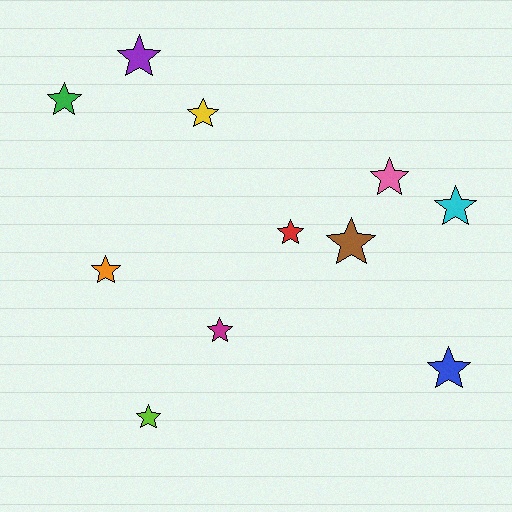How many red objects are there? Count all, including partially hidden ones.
There is 1 red object.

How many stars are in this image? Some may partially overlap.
There are 11 stars.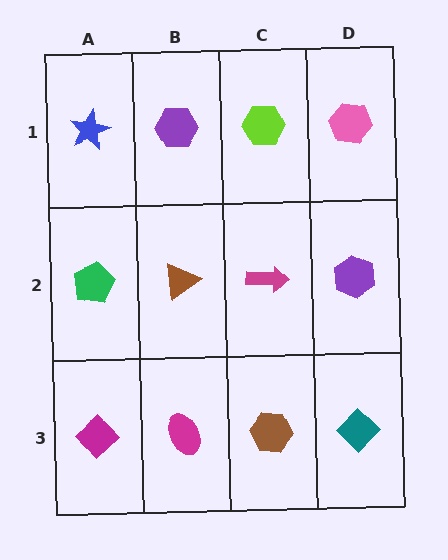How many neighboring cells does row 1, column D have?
2.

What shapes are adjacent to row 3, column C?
A magenta arrow (row 2, column C), a magenta ellipse (row 3, column B), a teal diamond (row 3, column D).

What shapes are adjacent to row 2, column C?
A lime hexagon (row 1, column C), a brown hexagon (row 3, column C), a brown triangle (row 2, column B), a purple hexagon (row 2, column D).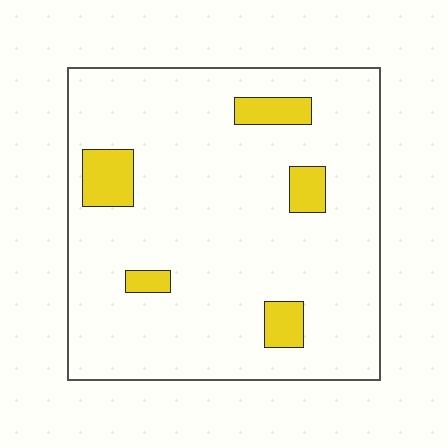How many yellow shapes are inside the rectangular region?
5.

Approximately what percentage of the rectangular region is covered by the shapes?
Approximately 10%.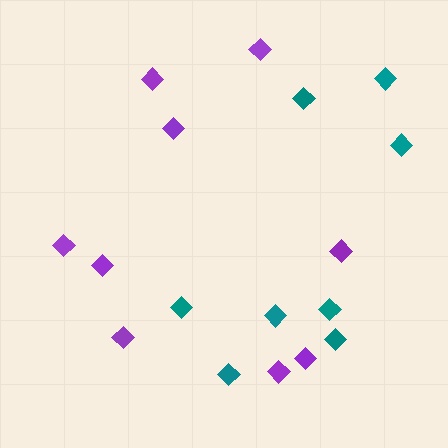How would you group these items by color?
There are 2 groups: one group of purple diamonds (9) and one group of teal diamonds (8).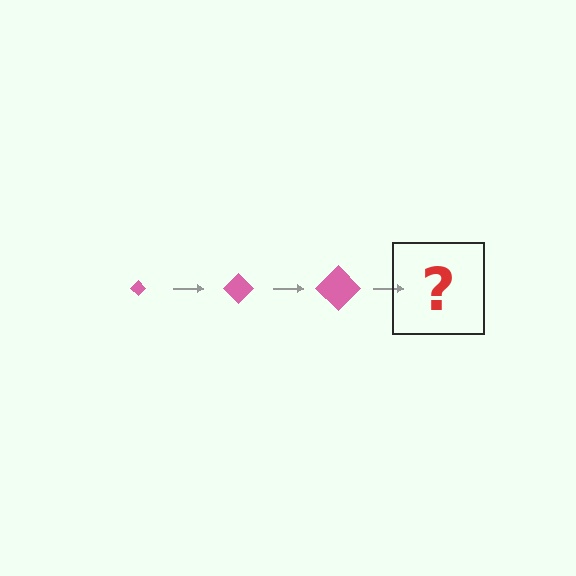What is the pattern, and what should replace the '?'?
The pattern is that the diamond gets progressively larger each step. The '?' should be a pink diamond, larger than the previous one.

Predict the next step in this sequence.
The next step is a pink diamond, larger than the previous one.